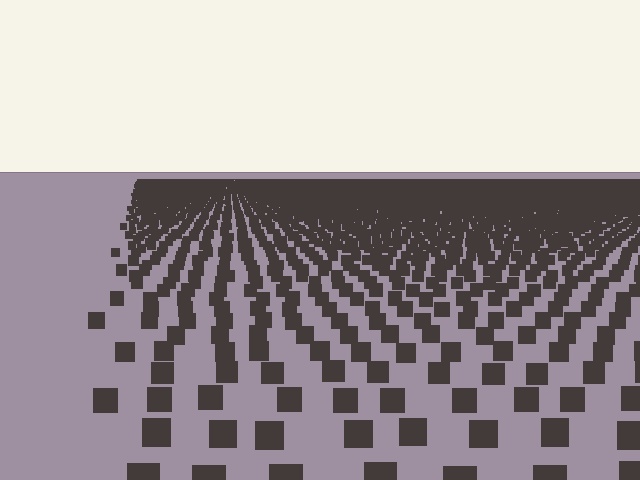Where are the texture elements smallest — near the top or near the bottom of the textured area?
Near the top.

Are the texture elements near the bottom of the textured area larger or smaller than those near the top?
Larger. Near the bottom, elements are closer to the viewer and appear at a bigger on-screen size.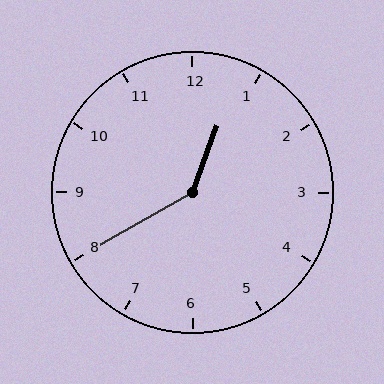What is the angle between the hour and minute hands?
Approximately 140 degrees.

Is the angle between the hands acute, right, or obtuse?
It is obtuse.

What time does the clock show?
12:40.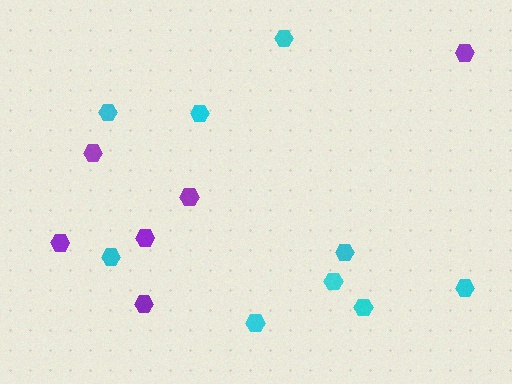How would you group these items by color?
There are 2 groups: one group of purple hexagons (6) and one group of cyan hexagons (9).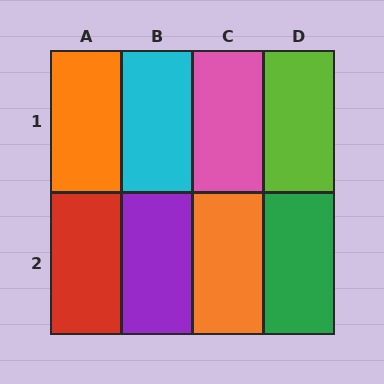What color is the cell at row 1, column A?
Orange.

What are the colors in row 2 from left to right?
Red, purple, orange, green.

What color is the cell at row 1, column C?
Pink.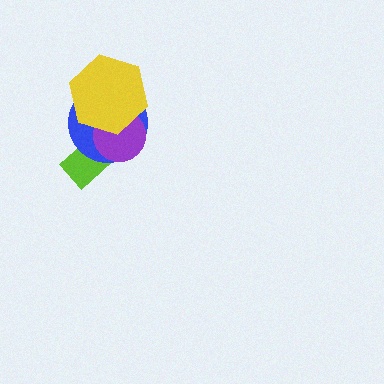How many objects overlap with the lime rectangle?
2 objects overlap with the lime rectangle.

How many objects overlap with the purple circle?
3 objects overlap with the purple circle.